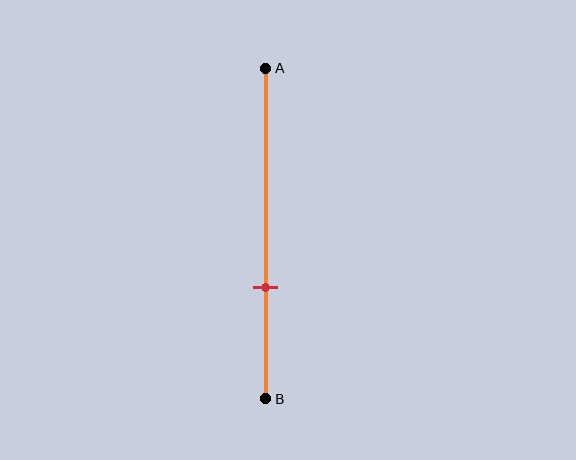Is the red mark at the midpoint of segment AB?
No, the mark is at about 65% from A, not at the 50% midpoint.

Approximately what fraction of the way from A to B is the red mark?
The red mark is approximately 65% of the way from A to B.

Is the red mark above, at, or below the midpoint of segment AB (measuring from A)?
The red mark is below the midpoint of segment AB.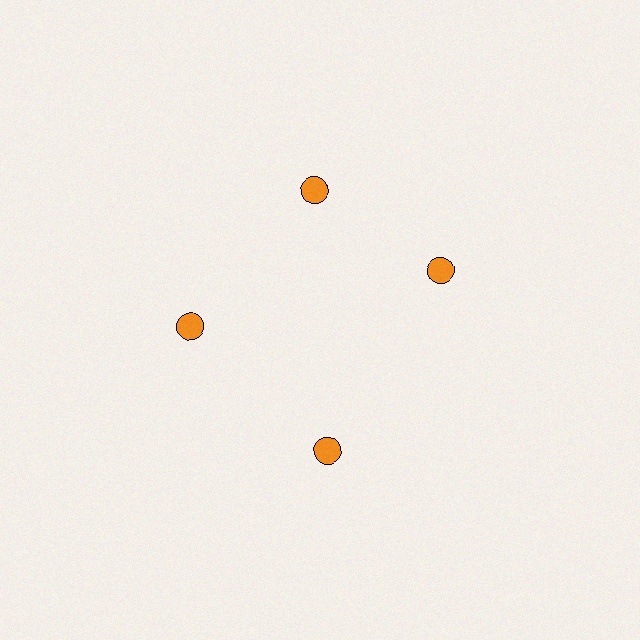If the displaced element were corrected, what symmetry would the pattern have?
It would have 4-fold rotational symmetry — the pattern would map onto itself every 90 degrees.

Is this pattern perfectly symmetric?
No. The 4 orange circles are arranged in a ring, but one element near the 3 o'clock position is rotated out of alignment along the ring, breaking the 4-fold rotational symmetry.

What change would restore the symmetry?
The symmetry would be restored by rotating it back into even spacing with its neighbors so that all 4 circles sit at equal angles and equal distance from the center.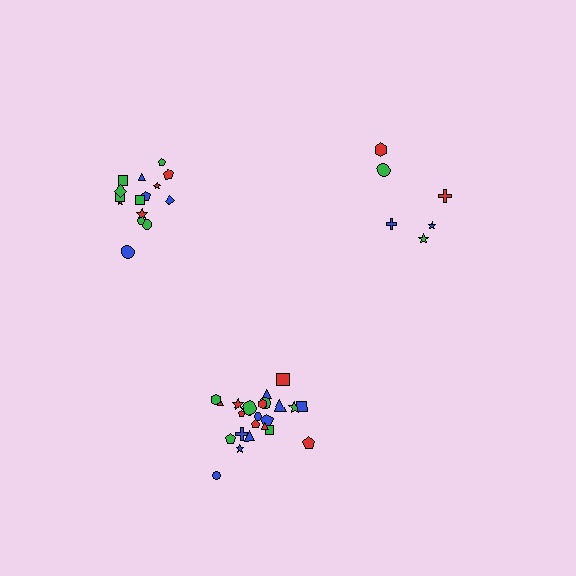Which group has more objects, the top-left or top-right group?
The top-left group.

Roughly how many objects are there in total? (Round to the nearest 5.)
Roughly 45 objects in total.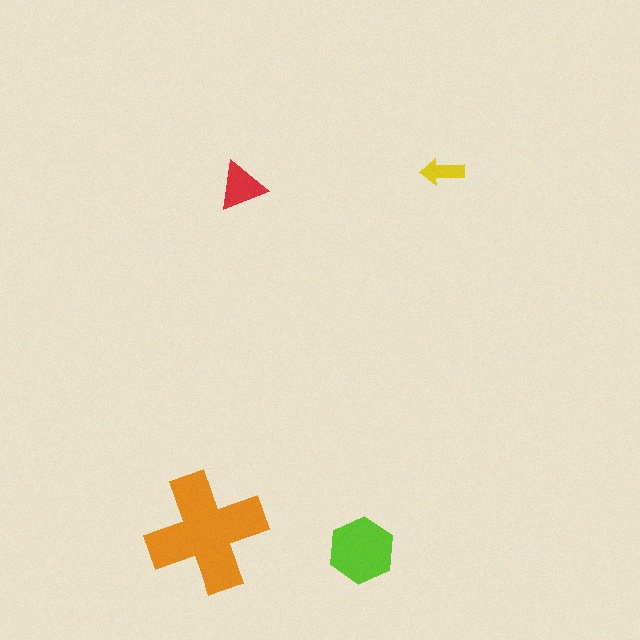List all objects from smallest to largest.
The yellow arrow, the red triangle, the lime hexagon, the orange cross.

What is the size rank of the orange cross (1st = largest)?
1st.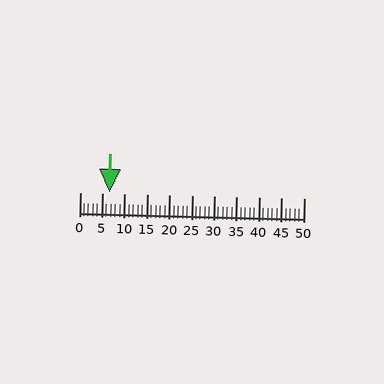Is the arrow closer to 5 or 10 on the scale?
The arrow is closer to 5.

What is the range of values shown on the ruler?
The ruler shows values from 0 to 50.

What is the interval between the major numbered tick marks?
The major tick marks are spaced 5 units apart.